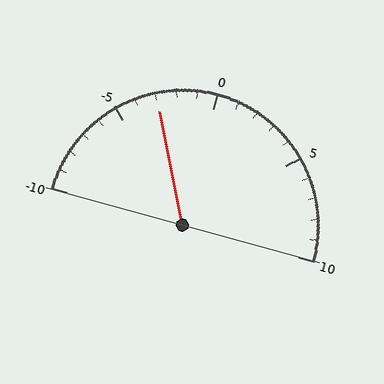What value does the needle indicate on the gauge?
The needle indicates approximately -3.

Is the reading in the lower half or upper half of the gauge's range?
The reading is in the lower half of the range (-10 to 10).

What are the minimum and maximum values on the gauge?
The gauge ranges from -10 to 10.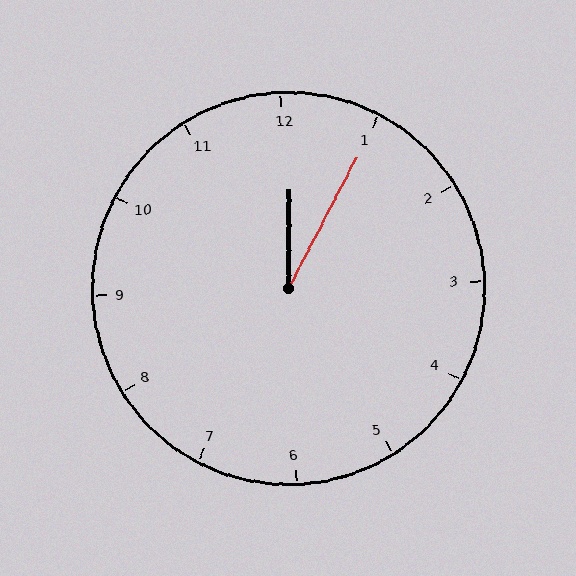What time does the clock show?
12:05.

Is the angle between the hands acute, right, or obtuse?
It is acute.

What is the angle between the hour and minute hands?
Approximately 28 degrees.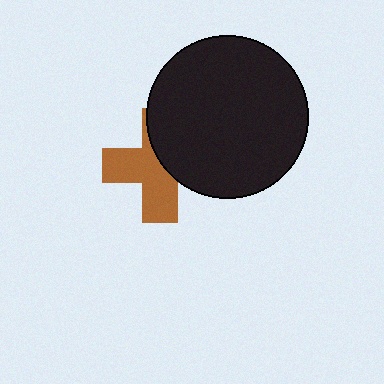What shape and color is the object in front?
The object in front is a black circle.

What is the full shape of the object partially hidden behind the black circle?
The partially hidden object is a brown cross.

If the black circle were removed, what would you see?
You would see the complete brown cross.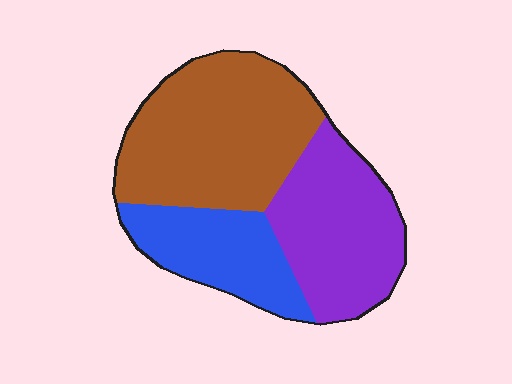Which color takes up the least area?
Blue, at roughly 25%.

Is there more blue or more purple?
Purple.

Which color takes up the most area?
Brown, at roughly 45%.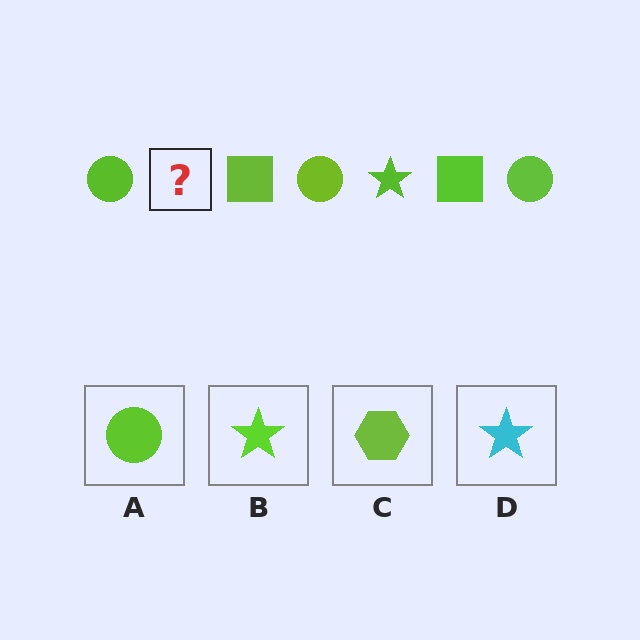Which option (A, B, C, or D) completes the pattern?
B.